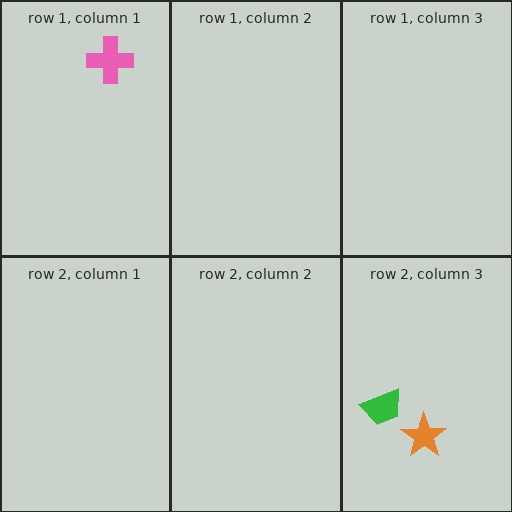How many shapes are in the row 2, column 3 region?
2.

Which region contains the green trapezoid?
The row 2, column 3 region.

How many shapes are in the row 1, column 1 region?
1.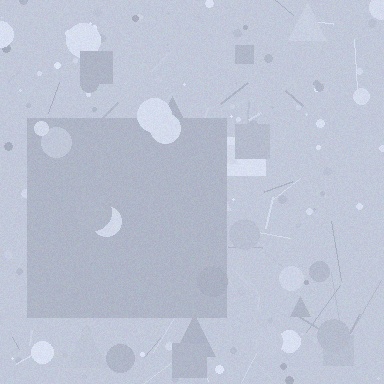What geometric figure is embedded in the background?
A square is embedded in the background.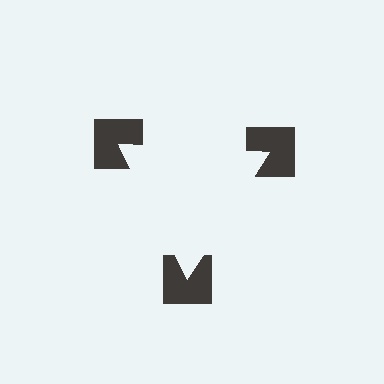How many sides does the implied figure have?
3 sides.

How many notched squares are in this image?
There are 3 — one at each vertex of the illusory triangle.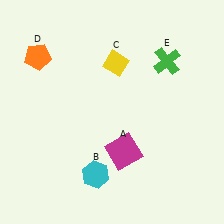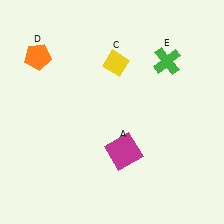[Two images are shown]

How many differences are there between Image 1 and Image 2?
There is 1 difference between the two images.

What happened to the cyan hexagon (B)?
The cyan hexagon (B) was removed in Image 2. It was in the bottom-left area of Image 1.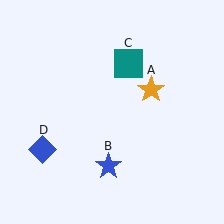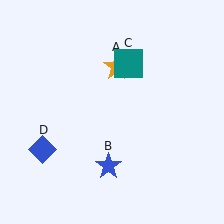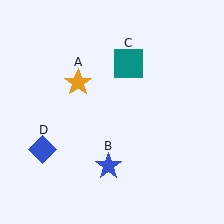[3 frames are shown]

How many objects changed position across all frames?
1 object changed position: orange star (object A).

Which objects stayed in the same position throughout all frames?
Blue star (object B) and teal square (object C) and blue diamond (object D) remained stationary.